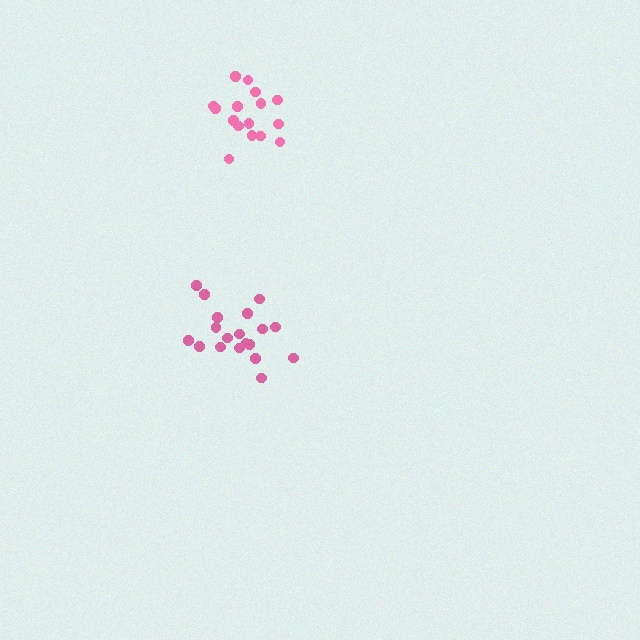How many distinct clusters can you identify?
There are 2 distinct clusters.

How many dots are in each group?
Group 1: 19 dots, Group 2: 16 dots (35 total).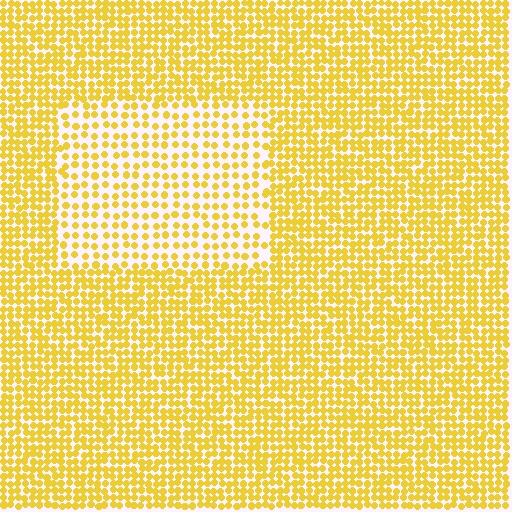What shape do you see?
I see a rectangle.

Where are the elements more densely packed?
The elements are more densely packed outside the rectangle boundary.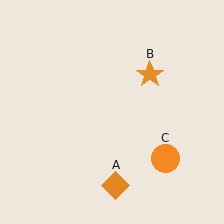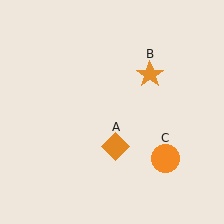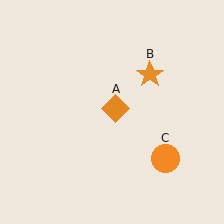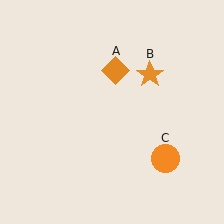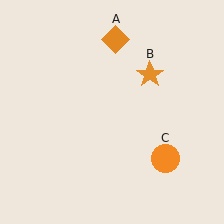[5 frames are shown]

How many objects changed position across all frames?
1 object changed position: orange diamond (object A).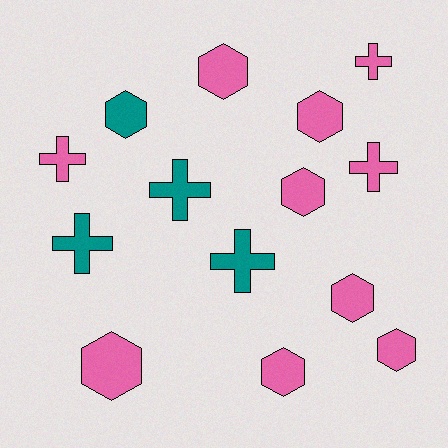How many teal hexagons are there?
There is 1 teal hexagon.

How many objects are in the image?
There are 14 objects.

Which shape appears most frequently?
Hexagon, with 8 objects.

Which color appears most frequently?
Pink, with 10 objects.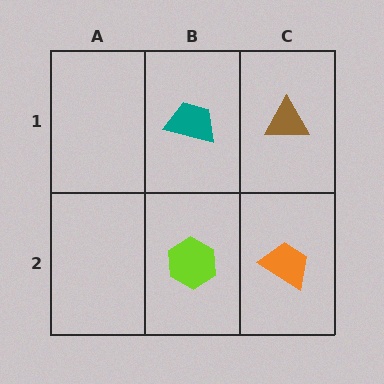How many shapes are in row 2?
2 shapes.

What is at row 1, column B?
A teal trapezoid.